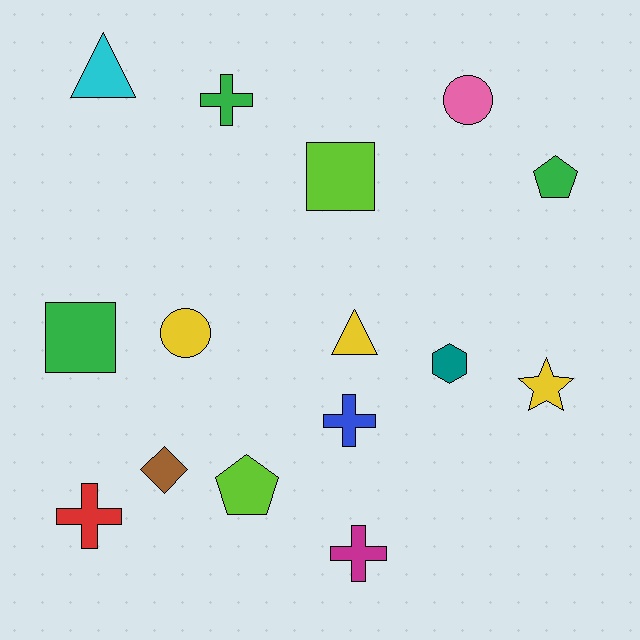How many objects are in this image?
There are 15 objects.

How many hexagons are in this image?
There is 1 hexagon.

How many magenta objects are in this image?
There is 1 magenta object.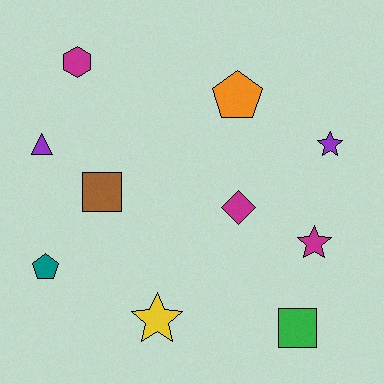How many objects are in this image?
There are 10 objects.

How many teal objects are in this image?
There is 1 teal object.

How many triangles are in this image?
There is 1 triangle.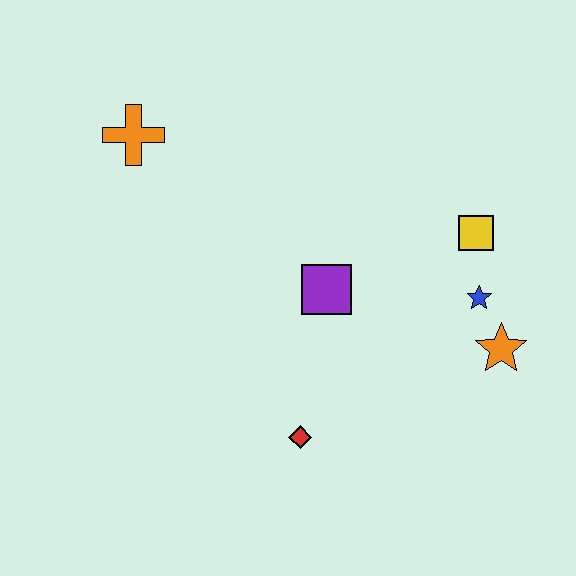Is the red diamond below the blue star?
Yes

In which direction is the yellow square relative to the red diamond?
The yellow square is above the red diamond.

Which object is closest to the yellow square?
The blue star is closest to the yellow square.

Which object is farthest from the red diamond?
The orange cross is farthest from the red diamond.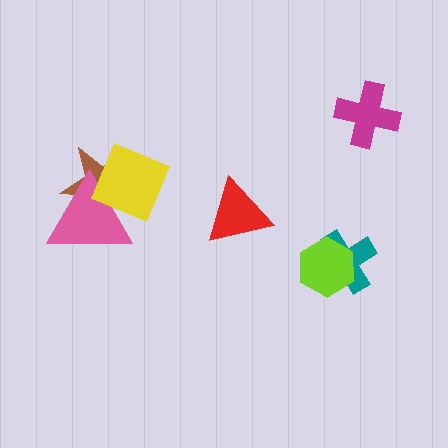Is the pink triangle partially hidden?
Yes, it is partially covered by another shape.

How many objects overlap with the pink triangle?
2 objects overlap with the pink triangle.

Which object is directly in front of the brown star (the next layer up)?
The pink triangle is directly in front of the brown star.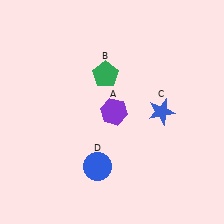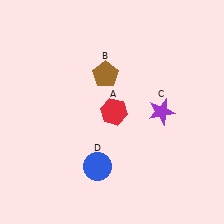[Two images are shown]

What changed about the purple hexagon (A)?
In Image 1, A is purple. In Image 2, it changed to red.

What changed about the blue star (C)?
In Image 1, C is blue. In Image 2, it changed to purple.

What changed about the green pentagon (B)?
In Image 1, B is green. In Image 2, it changed to brown.